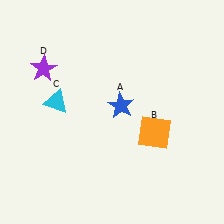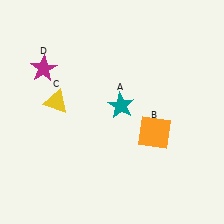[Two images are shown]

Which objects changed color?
A changed from blue to teal. C changed from cyan to yellow. D changed from purple to magenta.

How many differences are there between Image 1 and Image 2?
There are 3 differences between the two images.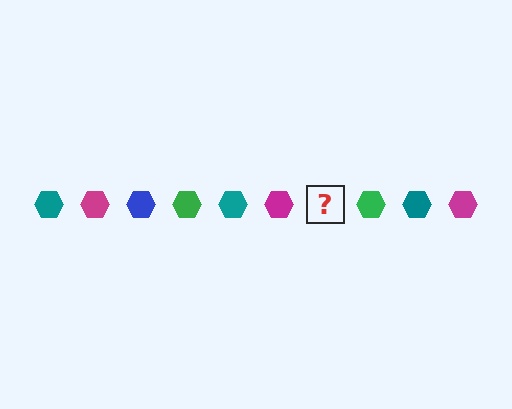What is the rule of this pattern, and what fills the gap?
The rule is that the pattern cycles through teal, magenta, blue, green hexagons. The gap should be filled with a blue hexagon.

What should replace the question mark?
The question mark should be replaced with a blue hexagon.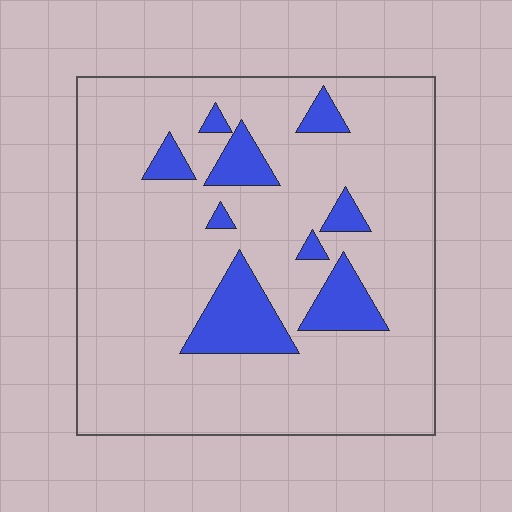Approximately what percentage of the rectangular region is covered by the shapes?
Approximately 15%.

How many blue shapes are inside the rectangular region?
9.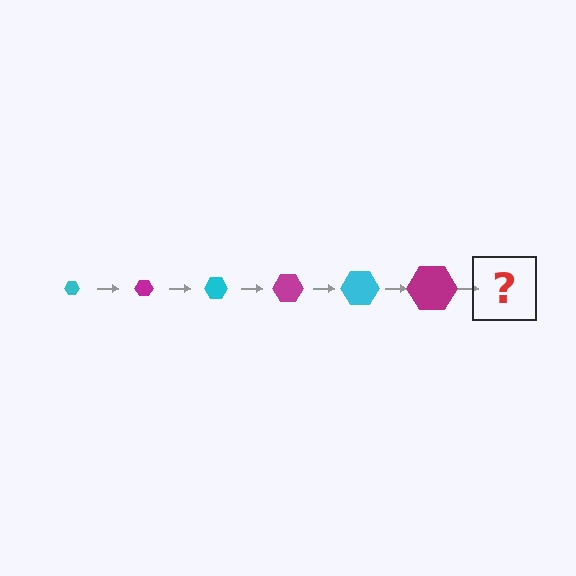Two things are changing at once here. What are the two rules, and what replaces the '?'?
The two rules are that the hexagon grows larger each step and the color cycles through cyan and magenta. The '?' should be a cyan hexagon, larger than the previous one.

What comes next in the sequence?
The next element should be a cyan hexagon, larger than the previous one.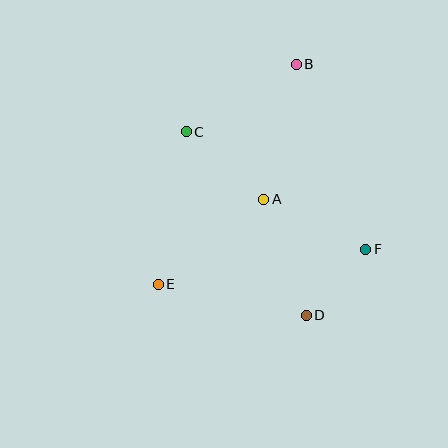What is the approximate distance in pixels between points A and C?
The distance between A and C is approximately 103 pixels.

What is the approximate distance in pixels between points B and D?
The distance between B and D is approximately 251 pixels.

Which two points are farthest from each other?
Points B and E are farthest from each other.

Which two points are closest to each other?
Points D and F are closest to each other.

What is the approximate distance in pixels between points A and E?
The distance between A and E is approximately 136 pixels.